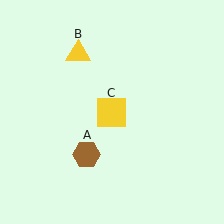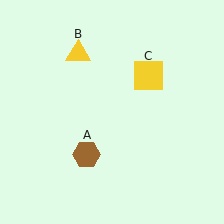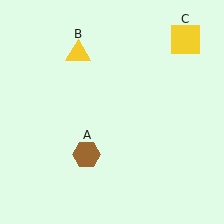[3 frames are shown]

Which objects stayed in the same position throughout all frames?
Brown hexagon (object A) and yellow triangle (object B) remained stationary.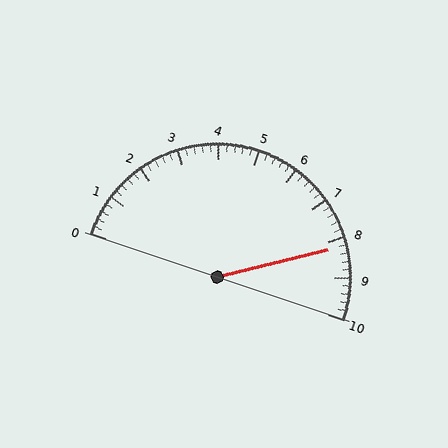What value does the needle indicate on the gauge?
The needle indicates approximately 8.2.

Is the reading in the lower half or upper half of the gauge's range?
The reading is in the upper half of the range (0 to 10).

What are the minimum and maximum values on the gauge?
The gauge ranges from 0 to 10.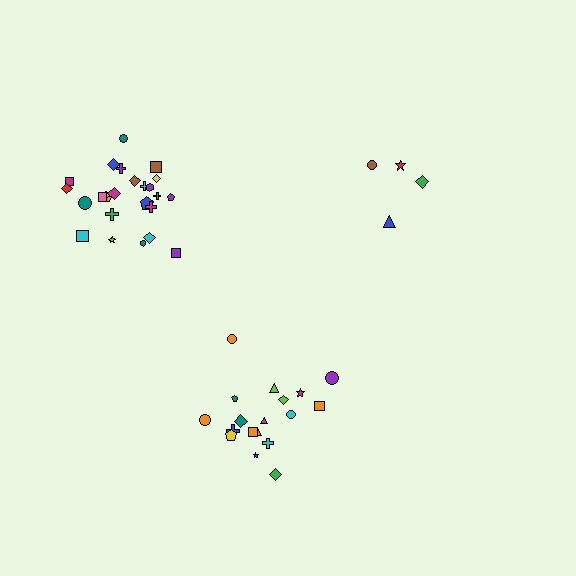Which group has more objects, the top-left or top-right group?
The top-left group.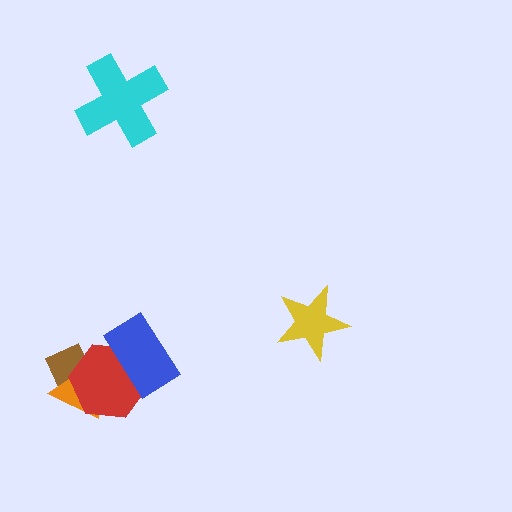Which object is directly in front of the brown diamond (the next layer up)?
The orange triangle is directly in front of the brown diamond.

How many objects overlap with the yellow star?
0 objects overlap with the yellow star.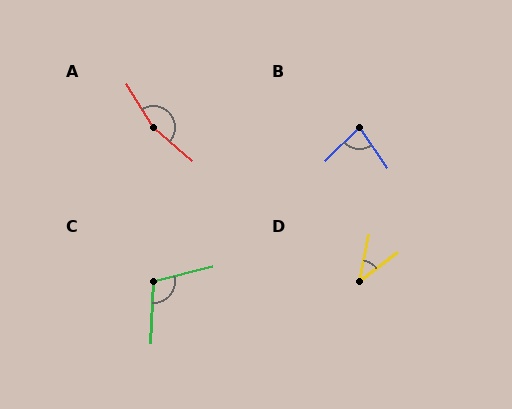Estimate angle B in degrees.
Approximately 80 degrees.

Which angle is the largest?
A, at approximately 163 degrees.